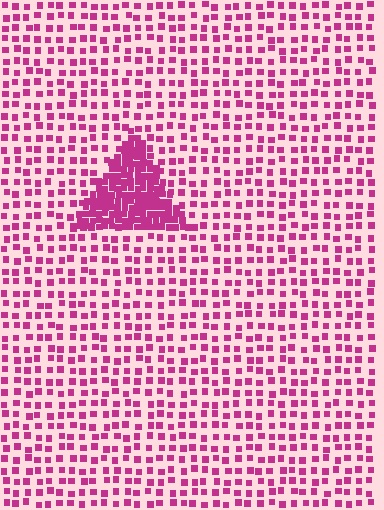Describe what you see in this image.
The image contains small magenta elements arranged at two different densities. A triangle-shaped region is visible where the elements are more densely packed than the surrounding area.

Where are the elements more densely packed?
The elements are more densely packed inside the triangle boundary.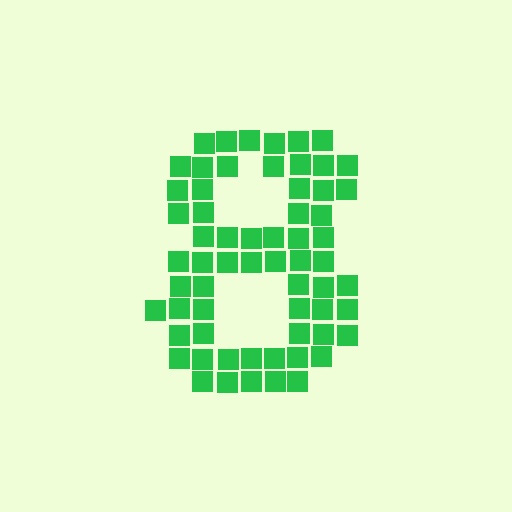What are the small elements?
The small elements are squares.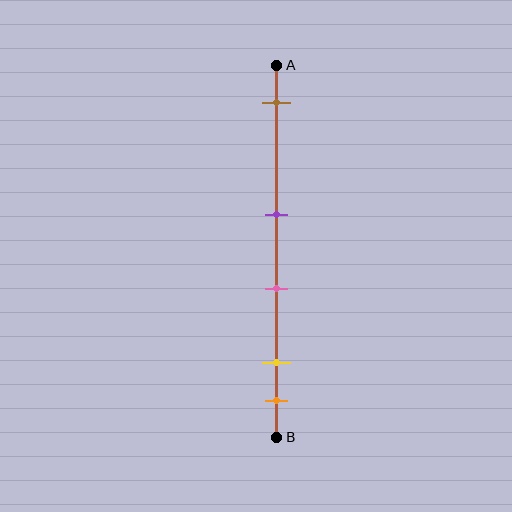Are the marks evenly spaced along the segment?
No, the marks are not evenly spaced.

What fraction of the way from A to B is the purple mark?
The purple mark is approximately 40% (0.4) of the way from A to B.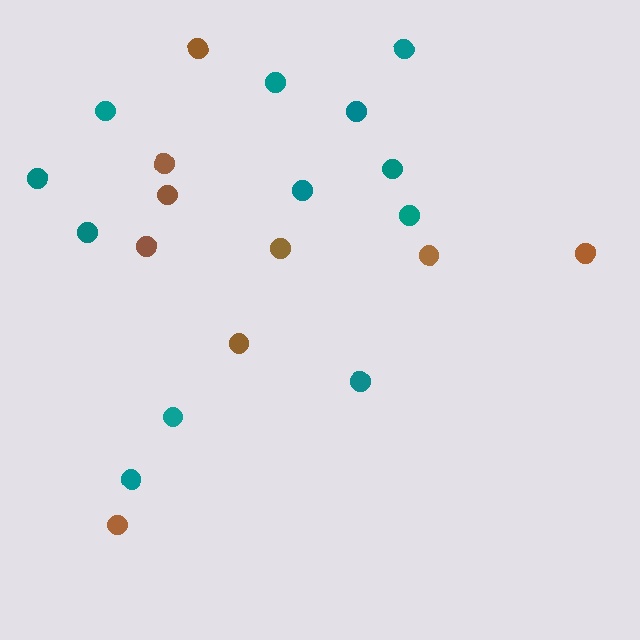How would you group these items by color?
There are 2 groups: one group of teal circles (12) and one group of brown circles (9).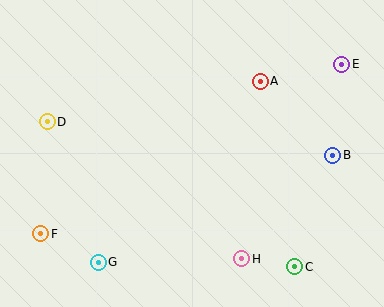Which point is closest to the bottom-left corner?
Point F is closest to the bottom-left corner.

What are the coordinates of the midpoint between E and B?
The midpoint between E and B is at (337, 110).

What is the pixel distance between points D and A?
The distance between D and A is 217 pixels.